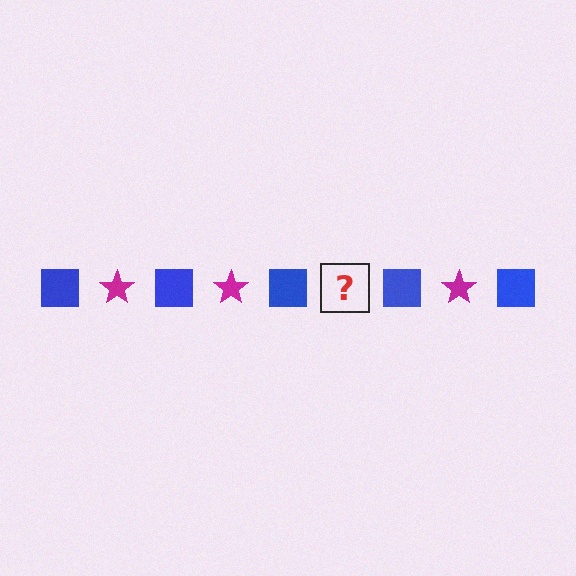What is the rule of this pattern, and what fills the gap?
The rule is that the pattern alternates between blue square and magenta star. The gap should be filled with a magenta star.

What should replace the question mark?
The question mark should be replaced with a magenta star.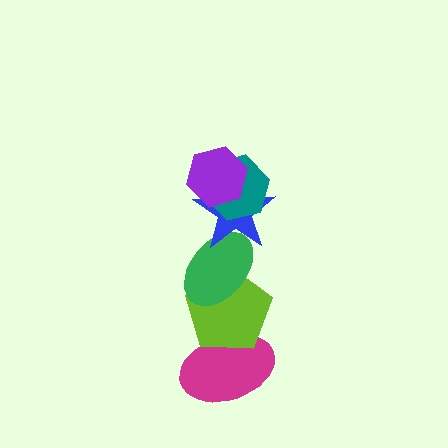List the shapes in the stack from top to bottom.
From top to bottom: the purple hexagon, the teal hexagon, the blue star, the green ellipse, the lime pentagon, the magenta ellipse.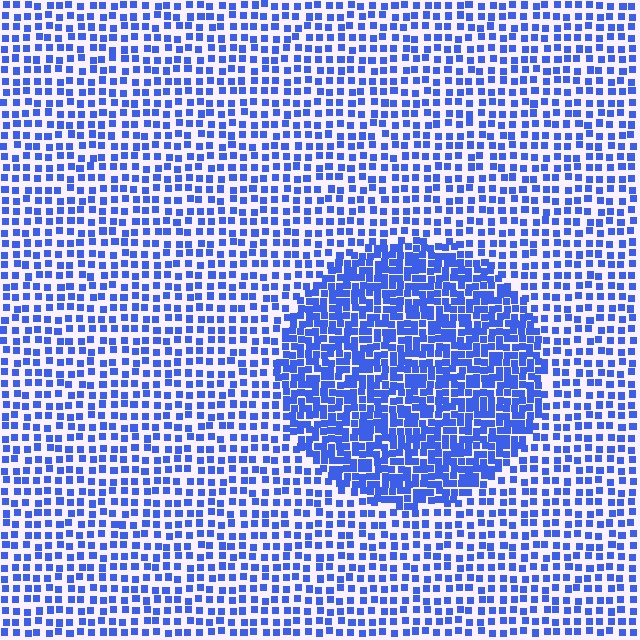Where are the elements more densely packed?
The elements are more densely packed inside the circle boundary.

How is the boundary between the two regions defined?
The boundary is defined by a change in element density (approximately 2.0x ratio). All elements are the same color, size, and shape.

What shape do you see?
I see a circle.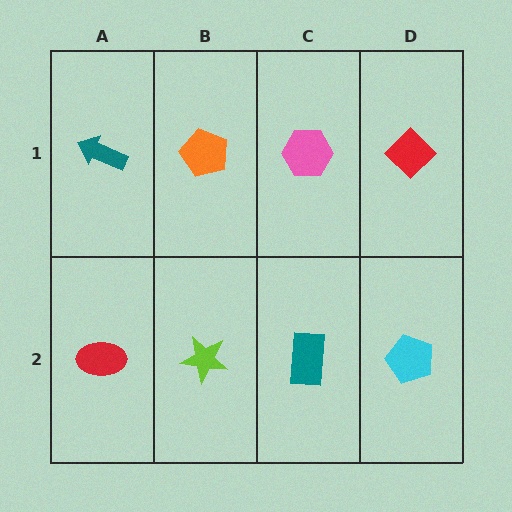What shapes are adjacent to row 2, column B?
An orange pentagon (row 1, column B), a red ellipse (row 2, column A), a teal rectangle (row 2, column C).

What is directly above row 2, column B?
An orange pentagon.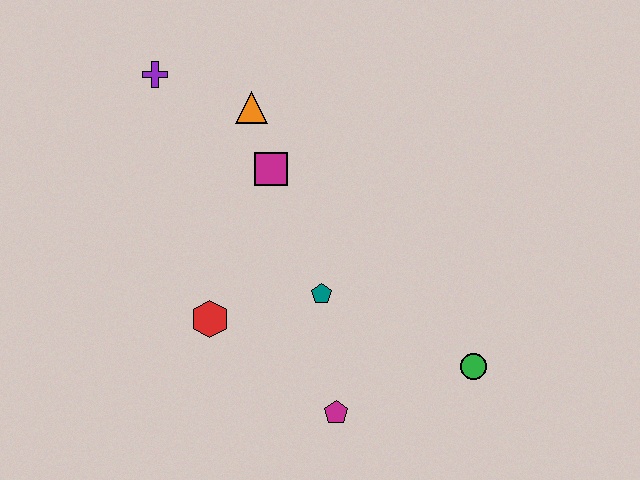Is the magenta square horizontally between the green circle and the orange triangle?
Yes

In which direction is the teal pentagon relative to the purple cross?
The teal pentagon is below the purple cross.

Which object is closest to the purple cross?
The orange triangle is closest to the purple cross.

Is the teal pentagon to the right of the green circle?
No